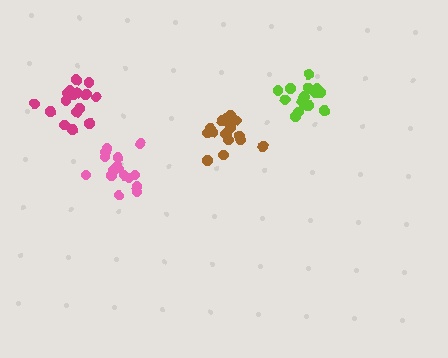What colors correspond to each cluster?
The clusters are colored: pink, lime, magenta, brown.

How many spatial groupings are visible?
There are 4 spatial groupings.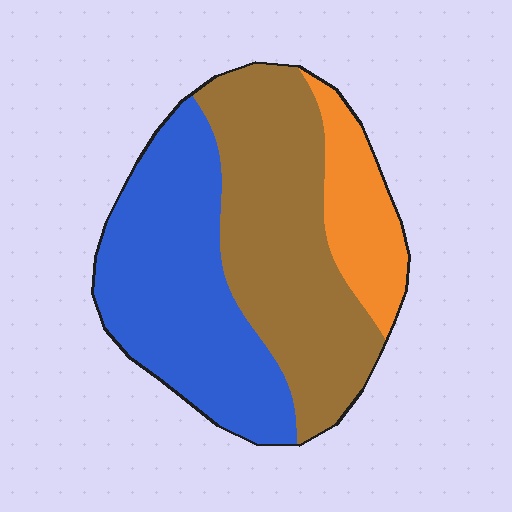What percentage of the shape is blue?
Blue takes up between a third and a half of the shape.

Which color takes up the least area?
Orange, at roughly 15%.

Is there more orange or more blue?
Blue.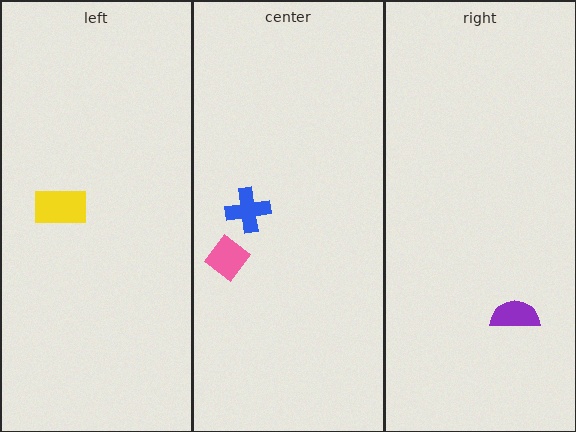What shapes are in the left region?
The yellow rectangle.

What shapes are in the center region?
The pink diamond, the blue cross.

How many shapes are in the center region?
2.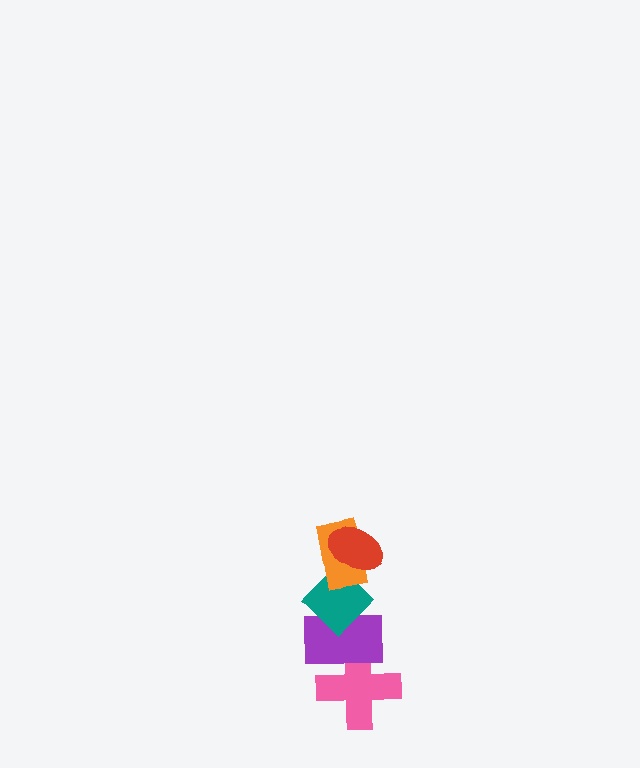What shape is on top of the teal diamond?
The orange rectangle is on top of the teal diamond.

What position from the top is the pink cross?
The pink cross is 5th from the top.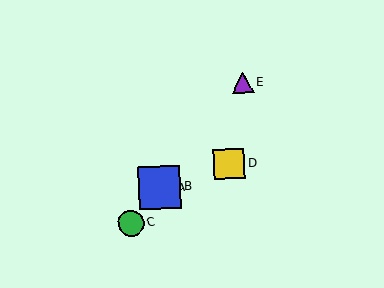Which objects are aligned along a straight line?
Objects A, B, C, E are aligned along a straight line.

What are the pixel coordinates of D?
Object D is at (229, 164).